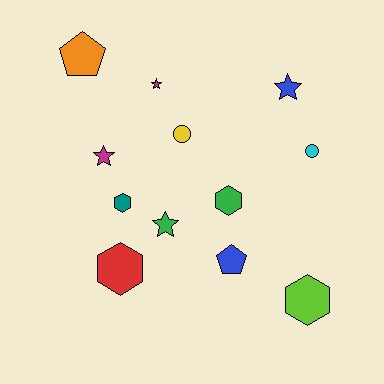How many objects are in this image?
There are 12 objects.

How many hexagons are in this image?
There are 4 hexagons.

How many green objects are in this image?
There are 2 green objects.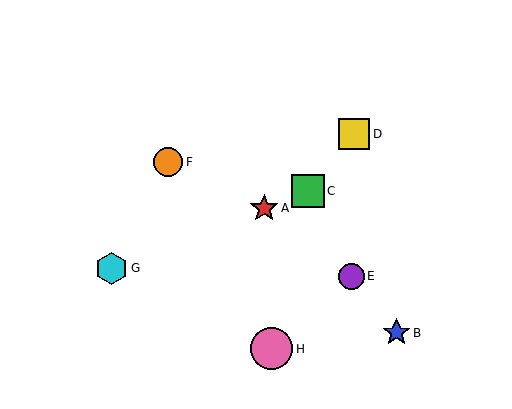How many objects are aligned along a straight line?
3 objects (A, C, G) are aligned along a straight line.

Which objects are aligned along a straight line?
Objects A, C, G are aligned along a straight line.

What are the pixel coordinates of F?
Object F is at (168, 162).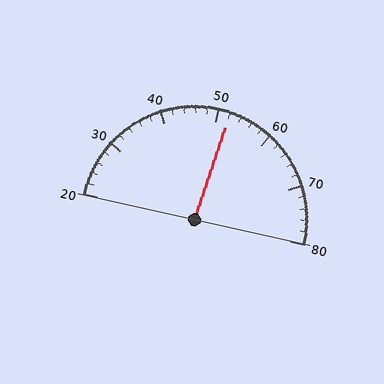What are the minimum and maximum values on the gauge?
The gauge ranges from 20 to 80.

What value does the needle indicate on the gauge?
The needle indicates approximately 52.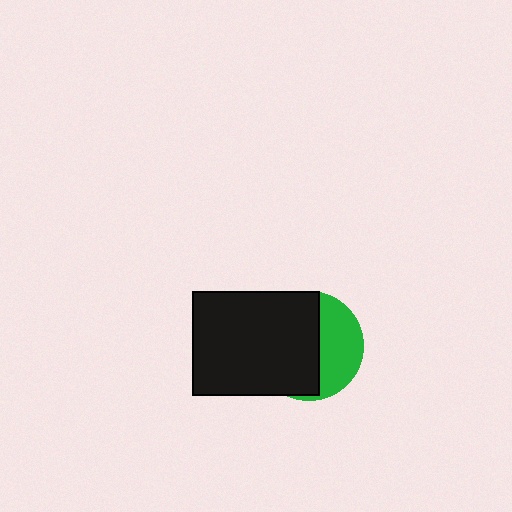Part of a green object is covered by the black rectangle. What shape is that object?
It is a circle.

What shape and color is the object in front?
The object in front is a black rectangle.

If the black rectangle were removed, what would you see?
You would see the complete green circle.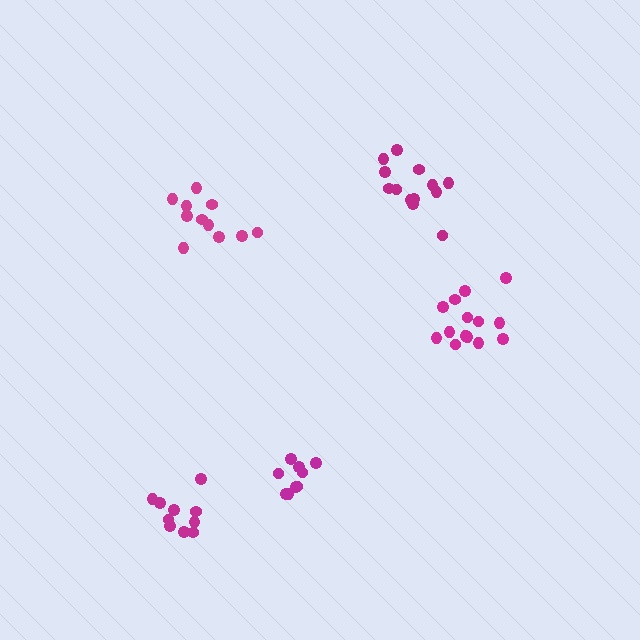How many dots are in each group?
Group 1: 13 dots, Group 2: 10 dots, Group 3: 11 dots, Group 4: 9 dots, Group 5: 14 dots (57 total).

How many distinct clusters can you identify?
There are 5 distinct clusters.